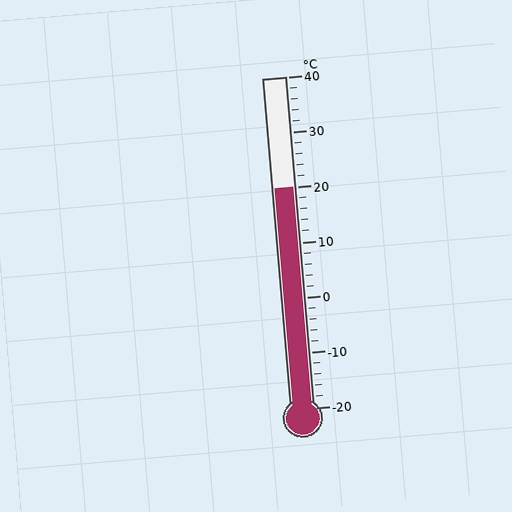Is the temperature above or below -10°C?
The temperature is above -10°C.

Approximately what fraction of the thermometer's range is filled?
The thermometer is filled to approximately 65% of its range.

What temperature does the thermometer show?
The thermometer shows approximately 20°C.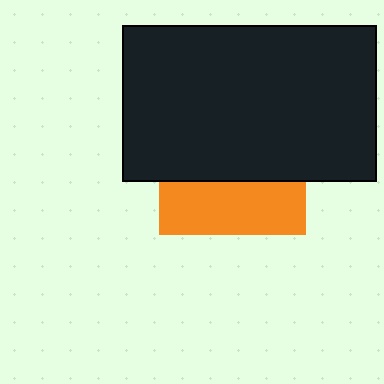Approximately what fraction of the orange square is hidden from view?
Roughly 64% of the orange square is hidden behind the black rectangle.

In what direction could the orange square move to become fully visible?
The orange square could move down. That would shift it out from behind the black rectangle entirely.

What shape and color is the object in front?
The object in front is a black rectangle.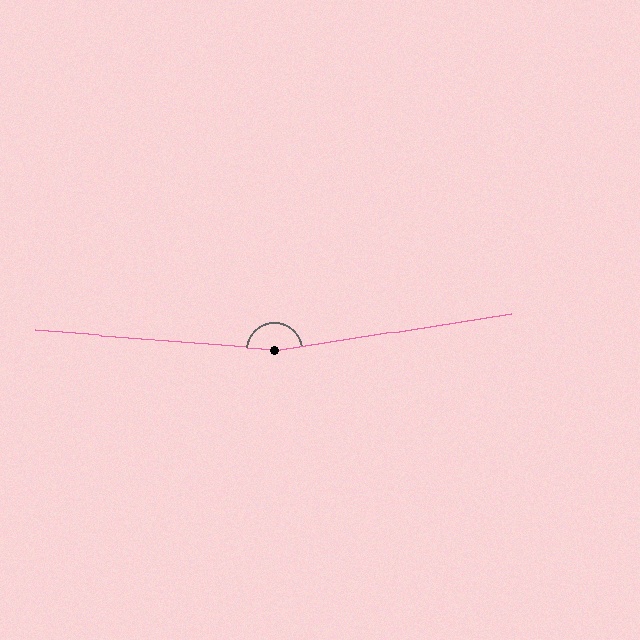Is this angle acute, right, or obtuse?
It is obtuse.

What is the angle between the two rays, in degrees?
Approximately 166 degrees.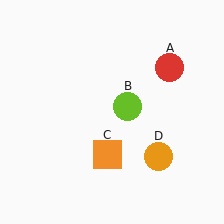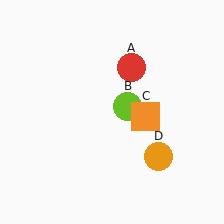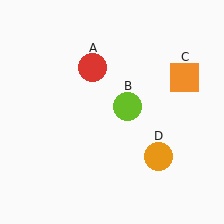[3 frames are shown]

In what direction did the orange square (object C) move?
The orange square (object C) moved up and to the right.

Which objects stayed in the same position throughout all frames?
Lime circle (object B) and orange circle (object D) remained stationary.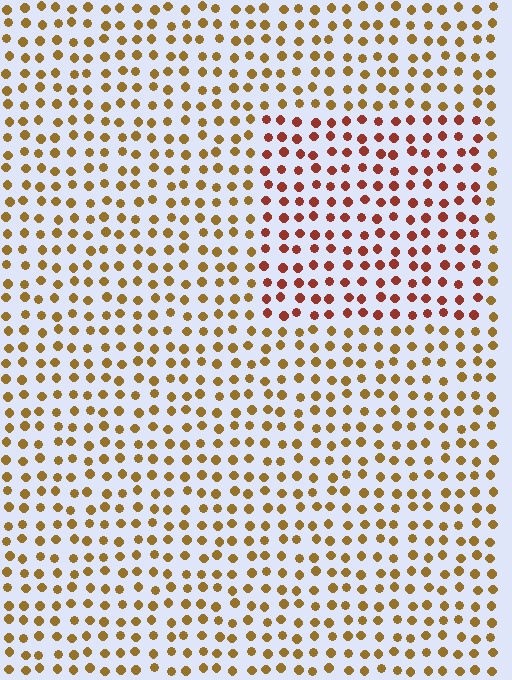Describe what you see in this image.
The image is filled with small brown elements in a uniform arrangement. A rectangle-shaped region is visible where the elements are tinted to a slightly different hue, forming a subtle color boundary.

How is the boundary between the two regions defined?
The boundary is defined purely by a slight shift in hue (about 35 degrees). Spacing, size, and orientation are identical on both sides.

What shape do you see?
I see a rectangle.